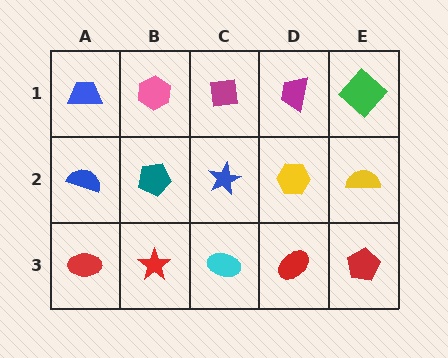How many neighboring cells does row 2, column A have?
3.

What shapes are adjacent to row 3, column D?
A yellow hexagon (row 2, column D), a cyan ellipse (row 3, column C), a red pentagon (row 3, column E).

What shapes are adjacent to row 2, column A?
A blue trapezoid (row 1, column A), a red ellipse (row 3, column A), a teal pentagon (row 2, column B).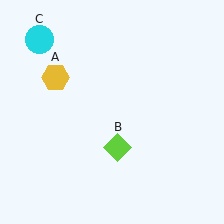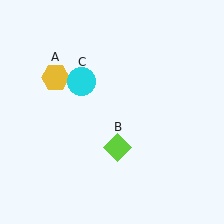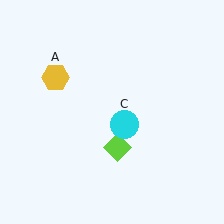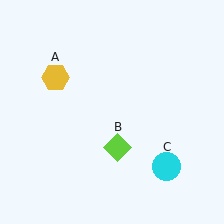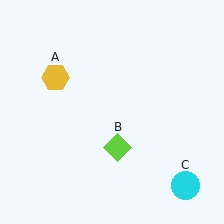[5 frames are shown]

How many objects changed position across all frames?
1 object changed position: cyan circle (object C).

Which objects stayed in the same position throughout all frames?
Yellow hexagon (object A) and lime diamond (object B) remained stationary.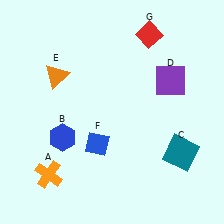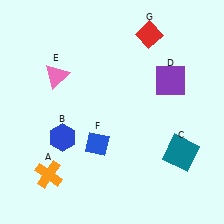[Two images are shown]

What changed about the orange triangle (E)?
In Image 1, E is orange. In Image 2, it changed to pink.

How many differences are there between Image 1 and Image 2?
There is 1 difference between the two images.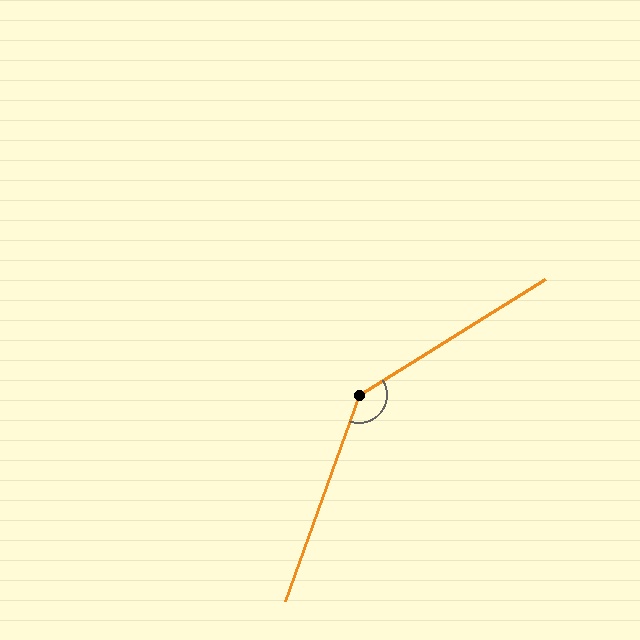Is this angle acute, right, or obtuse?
It is obtuse.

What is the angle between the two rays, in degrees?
Approximately 141 degrees.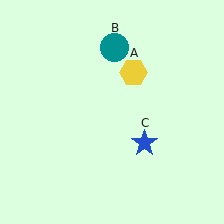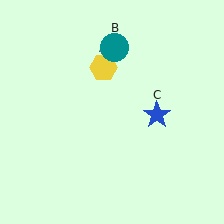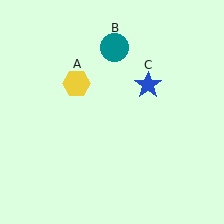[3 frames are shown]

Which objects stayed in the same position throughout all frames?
Teal circle (object B) remained stationary.